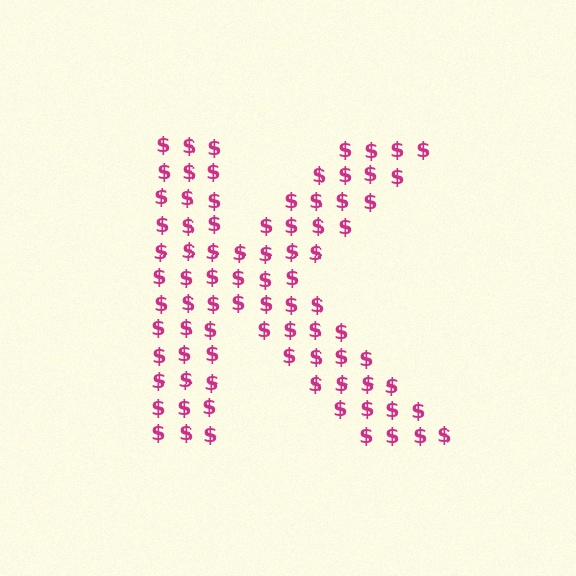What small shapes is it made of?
It is made of small dollar signs.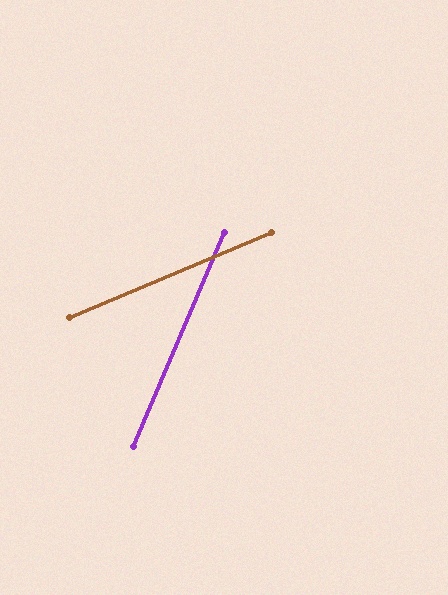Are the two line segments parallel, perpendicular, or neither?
Neither parallel nor perpendicular — they differ by about 44°.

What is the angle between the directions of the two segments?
Approximately 44 degrees.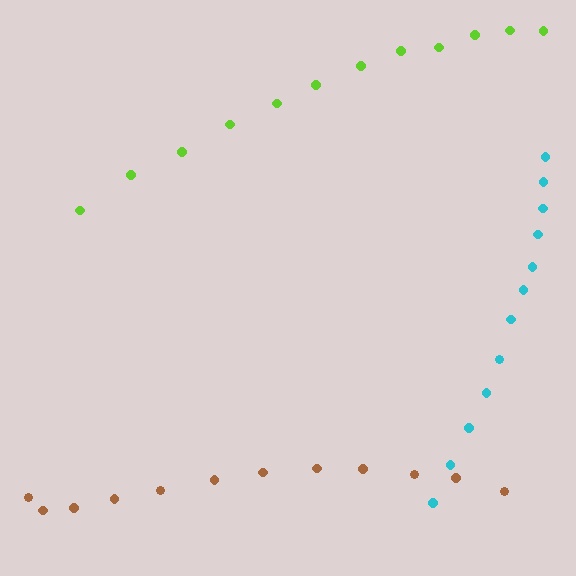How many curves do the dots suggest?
There are 3 distinct paths.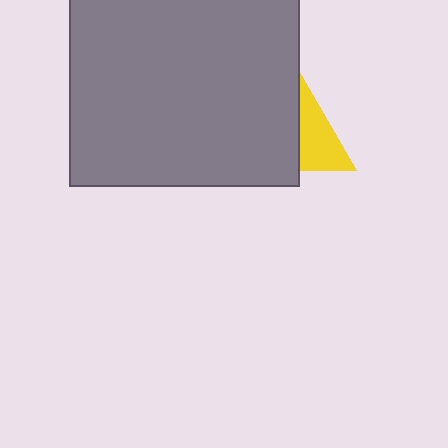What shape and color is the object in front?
The object in front is a gray rectangle.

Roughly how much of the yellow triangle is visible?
A small part of it is visible (roughly 37%).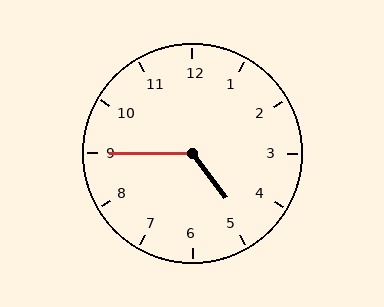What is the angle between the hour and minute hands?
Approximately 128 degrees.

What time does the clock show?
4:45.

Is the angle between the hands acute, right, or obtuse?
It is obtuse.